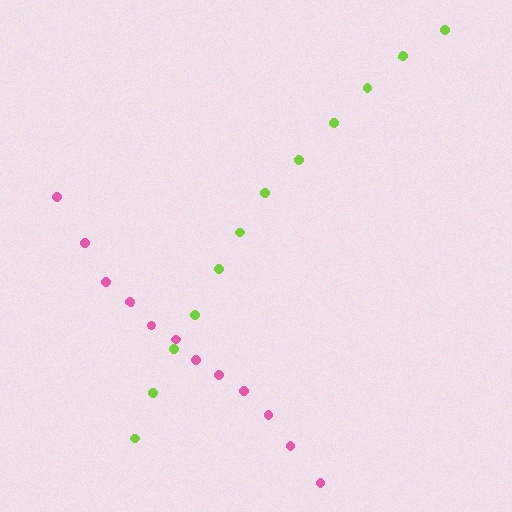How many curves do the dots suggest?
There are 2 distinct paths.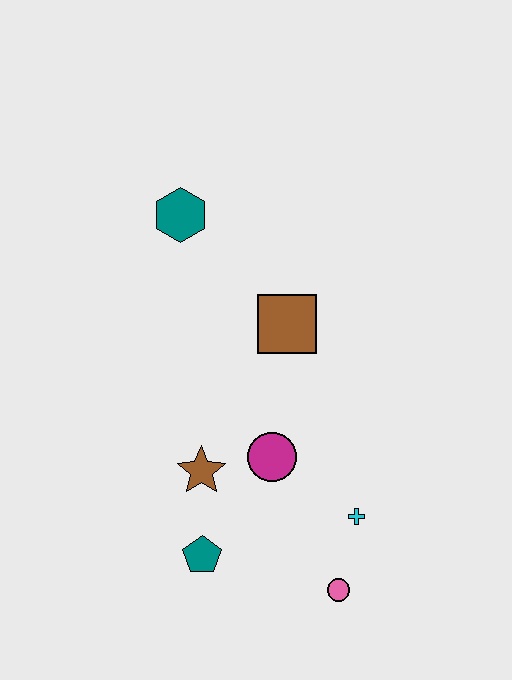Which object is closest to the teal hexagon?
The brown square is closest to the teal hexagon.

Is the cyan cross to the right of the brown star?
Yes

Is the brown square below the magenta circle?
No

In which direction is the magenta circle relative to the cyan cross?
The magenta circle is to the left of the cyan cross.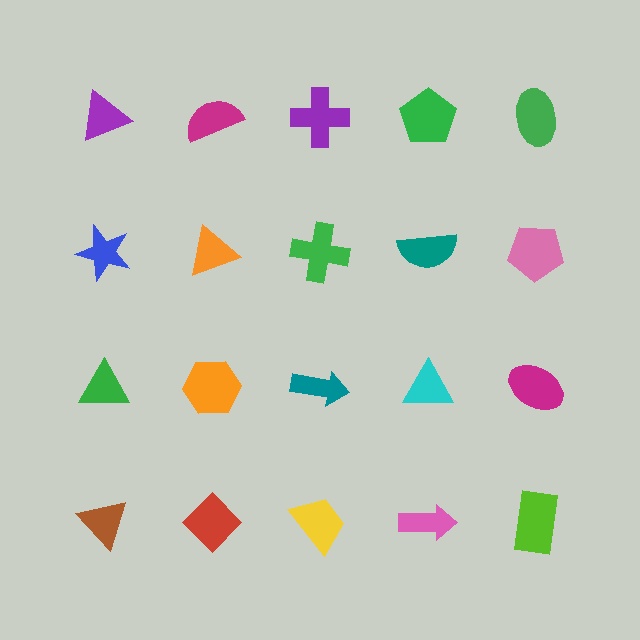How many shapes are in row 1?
5 shapes.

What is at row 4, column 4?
A pink arrow.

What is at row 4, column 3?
A yellow trapezoid.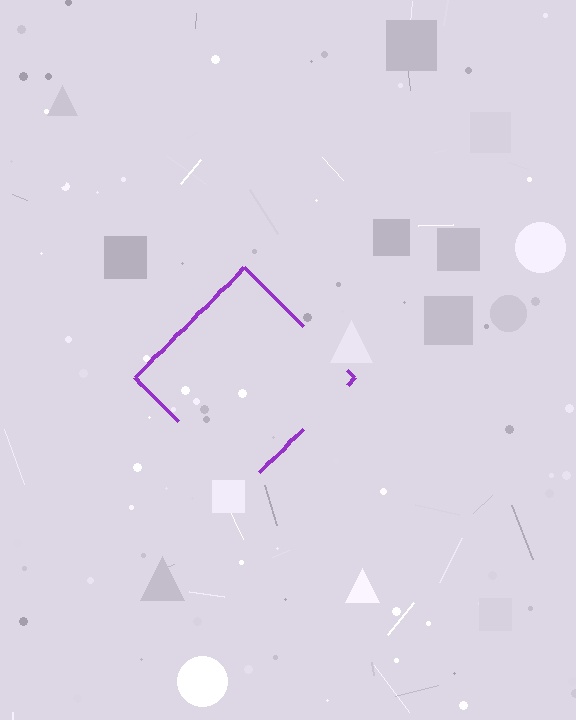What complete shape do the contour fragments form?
The contour fragments form a diamond.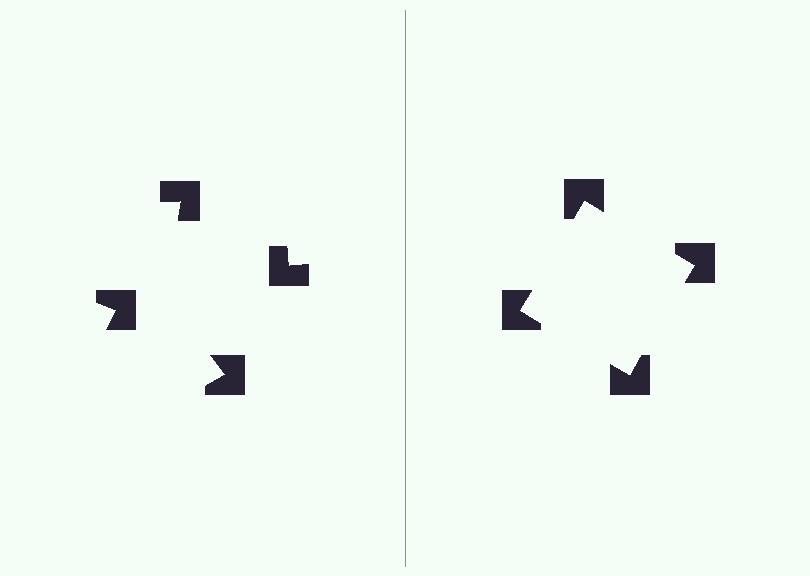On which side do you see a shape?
An illusory square appears on the right side. On the left side the wedge cuts are rotated, so no coherent shape forms.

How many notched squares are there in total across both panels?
8 — 4 on each side.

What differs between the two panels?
The notched squares are positioned identically on both sides; only the wedge orientations differ. On the right they align to a square; on the left they are misaligned.